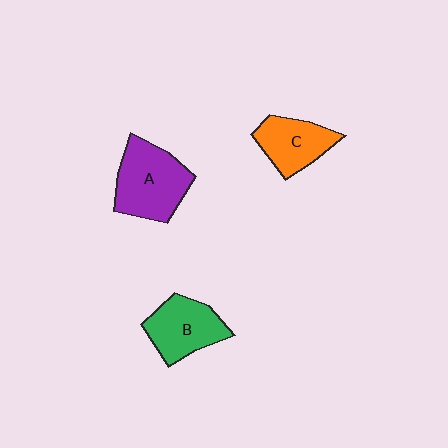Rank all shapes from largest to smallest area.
From largest to smallest: A (purple), B (green), C (orange).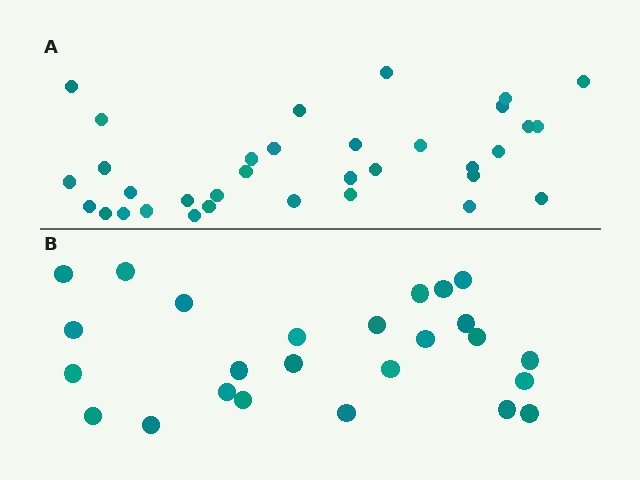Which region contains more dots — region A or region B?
Region A (the top region) has more dots.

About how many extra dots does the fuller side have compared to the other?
Region A has roughly 8 or so more dots than region B.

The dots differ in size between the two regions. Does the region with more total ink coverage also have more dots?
No. Region B has more total ink coverage because its dots are larger, but region A actually contains more individual dots. Total area can be misleading — the number of items is what matters here.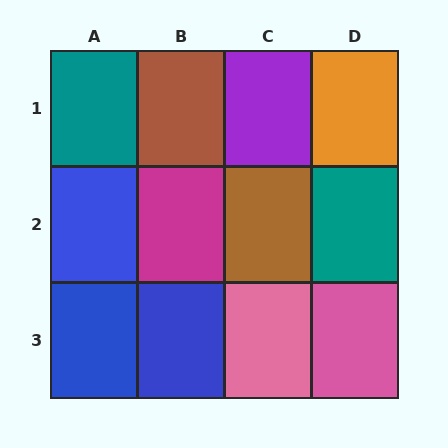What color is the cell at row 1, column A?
Teal.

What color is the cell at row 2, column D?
Teal.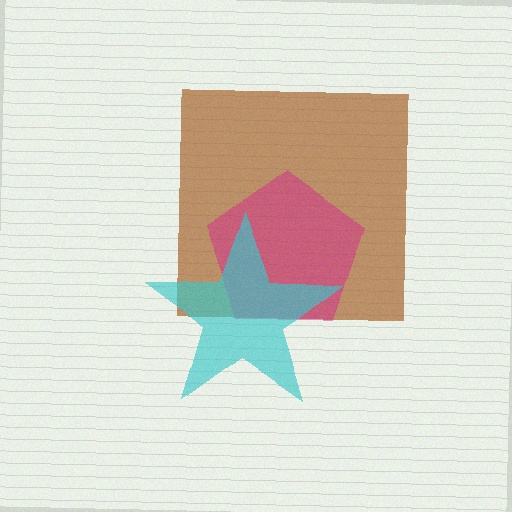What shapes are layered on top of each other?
The layered shapes are: a brown square, a magenta pentagon, a cyan star.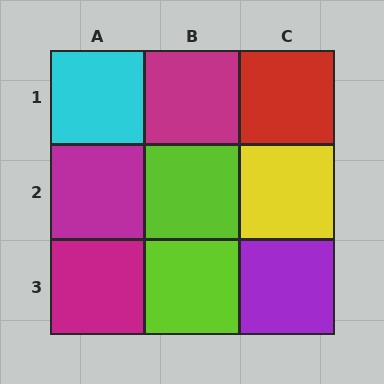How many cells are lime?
2 cells are lime.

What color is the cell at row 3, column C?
Purple.